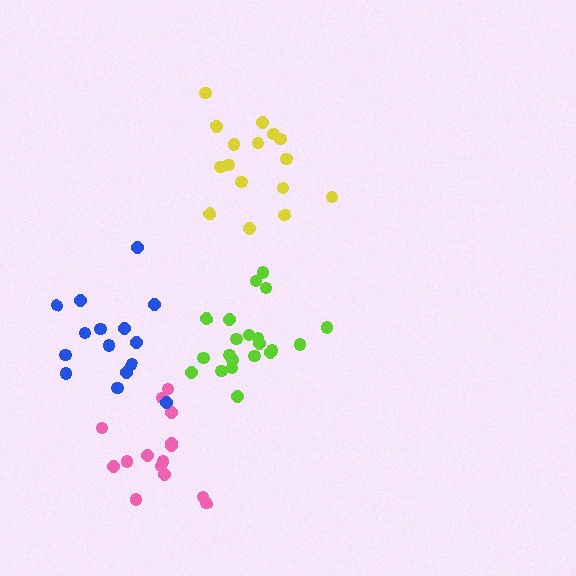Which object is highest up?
The yellow cluster is topmost.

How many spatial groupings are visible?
There are 4 spatial groupings.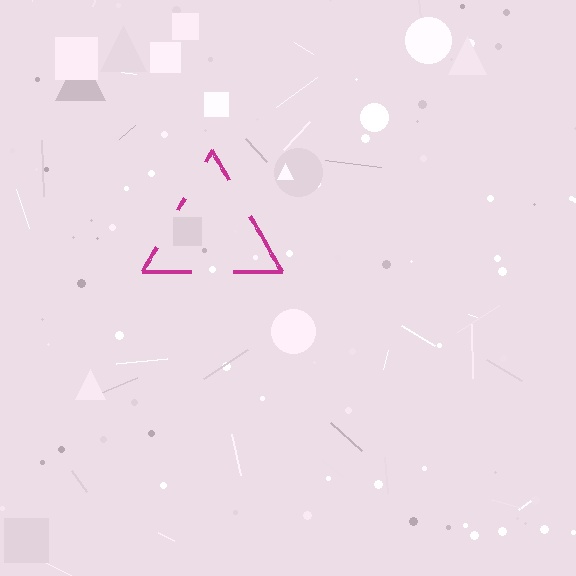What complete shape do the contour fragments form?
The contour fragments form a triangle.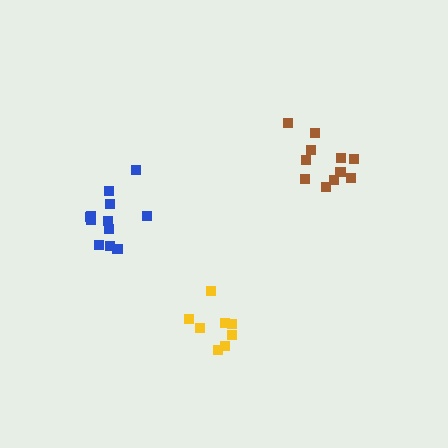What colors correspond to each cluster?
The clusters are colored: yellow, brown, blue.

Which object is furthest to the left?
The blue cluster is leftmost.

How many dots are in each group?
Group 1: 8 dots, Group 2: 11 dots, Group 3: 12 dots (31 total).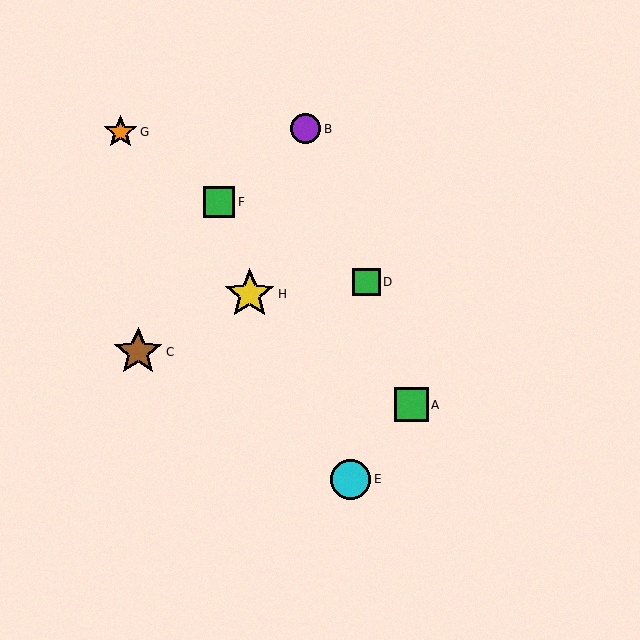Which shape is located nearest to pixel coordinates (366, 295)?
The green square (labeled D) at (367, 282) is nearest to that location.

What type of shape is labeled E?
Shape E is a cyan circle.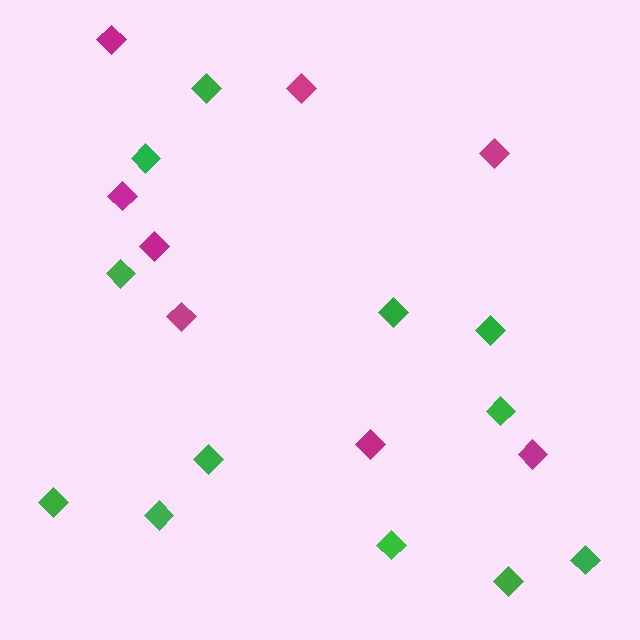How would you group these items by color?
There are 2 groups: one group of magenta diamonds (8) and one group of green diamonds (12).